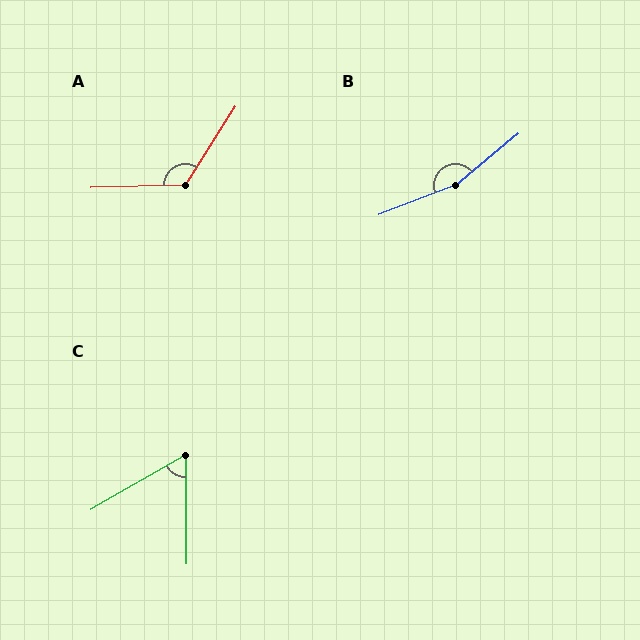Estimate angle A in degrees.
Approximately 124 degrees.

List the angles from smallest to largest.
C (60°), A (124°), B (161°).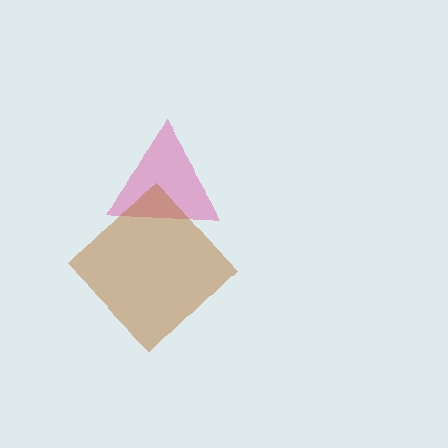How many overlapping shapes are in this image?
There are 2 overlapping shapes in the image.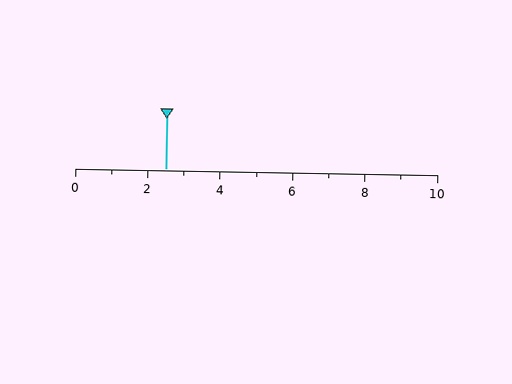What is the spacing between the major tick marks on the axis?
The major ticks are spaced 2 apart.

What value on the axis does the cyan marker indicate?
The marker indicates approximately 2.5.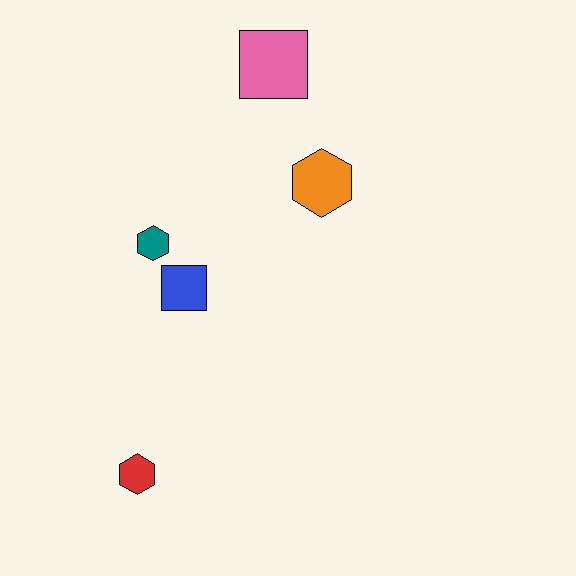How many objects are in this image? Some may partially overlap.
There are 5 objects.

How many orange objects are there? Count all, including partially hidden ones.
There is 1 orange object.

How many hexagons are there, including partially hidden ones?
There are 3 hexagons.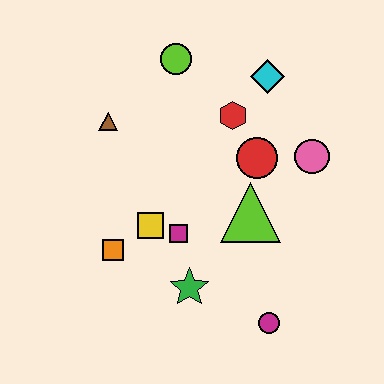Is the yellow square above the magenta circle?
Yes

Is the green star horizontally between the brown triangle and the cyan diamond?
Yes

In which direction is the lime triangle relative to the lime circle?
The lime triangle is below the lime circle.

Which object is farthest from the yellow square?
The cyan diamond is farthest from the yellow square.